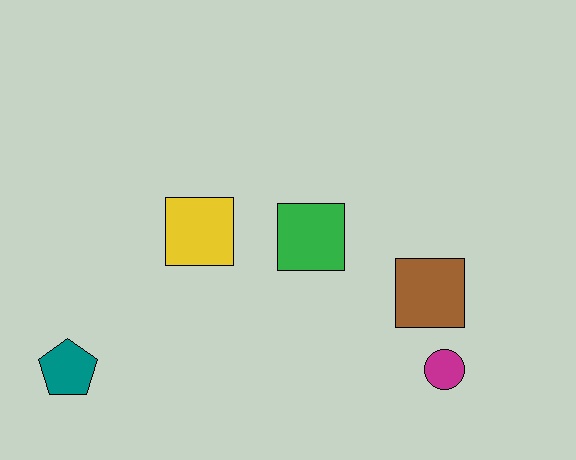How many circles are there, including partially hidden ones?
There is 1 circle.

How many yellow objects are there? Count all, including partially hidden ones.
There is 1 yellow object.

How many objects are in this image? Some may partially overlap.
There are 5 objects.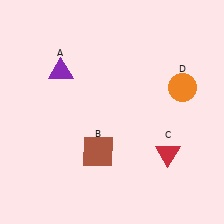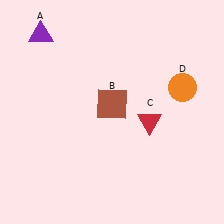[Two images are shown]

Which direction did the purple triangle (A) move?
The purple triangle (A) moved up.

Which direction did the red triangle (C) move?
The red triangle (C) moved up.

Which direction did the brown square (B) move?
The brown square (B) moved up.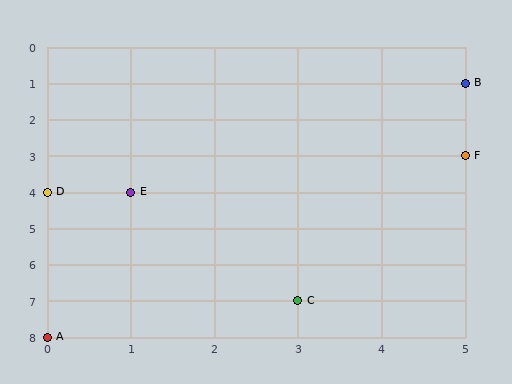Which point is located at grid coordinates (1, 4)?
Point E is at (1, 4).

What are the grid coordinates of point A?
Point A is at grid coordinates (0, 8).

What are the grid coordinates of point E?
Point E is at grid coordinates (1, 4).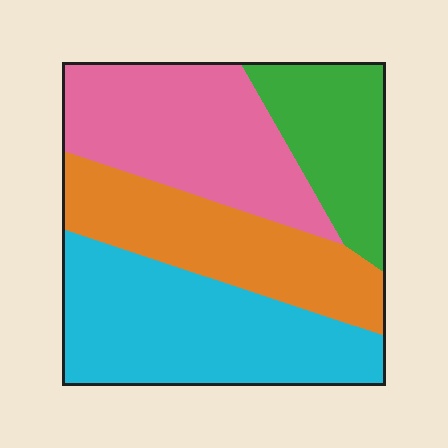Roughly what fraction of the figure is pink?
Pink covers roughly 25% of the figure.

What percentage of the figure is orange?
Orange takes up about one quarter (1/4) of the figure.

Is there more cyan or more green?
Cyan.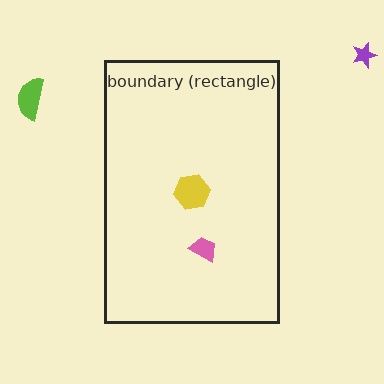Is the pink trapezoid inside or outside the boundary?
Inside.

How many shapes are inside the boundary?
2 inside, 2 outside.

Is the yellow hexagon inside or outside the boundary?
Inside.